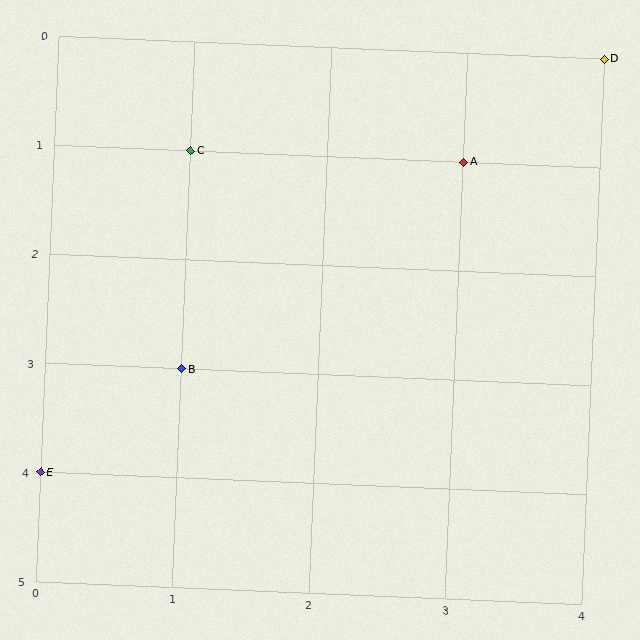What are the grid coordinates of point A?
Point A is at grid coordinates (3, 1).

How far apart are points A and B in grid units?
Points A and B are 2 columns and 2 rows apart (about 2.8 grid units diagonally).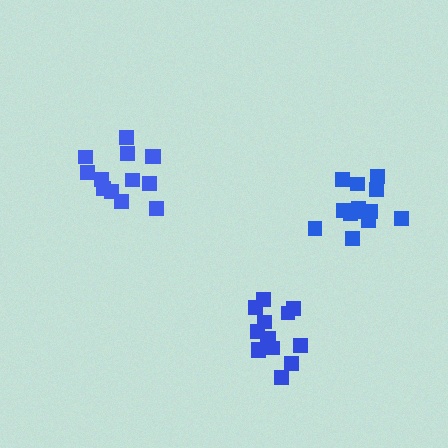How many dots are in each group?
Group 1: 13 dots, Group 2: 14 dots, Group 3: 14 dots (41 total).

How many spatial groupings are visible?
There are 3 spatial groupings.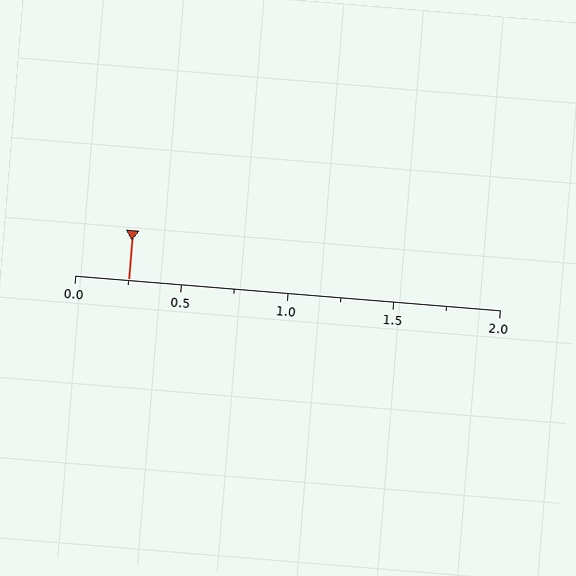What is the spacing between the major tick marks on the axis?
The major ticks are spaced 0.5 apart.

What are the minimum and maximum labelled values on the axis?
The axis runs from 0.0 to 2.0.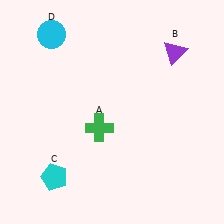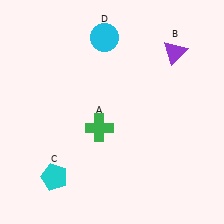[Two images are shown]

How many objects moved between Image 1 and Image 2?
1 object moved between the two images.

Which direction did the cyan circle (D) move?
The cyan circle (D) moved right.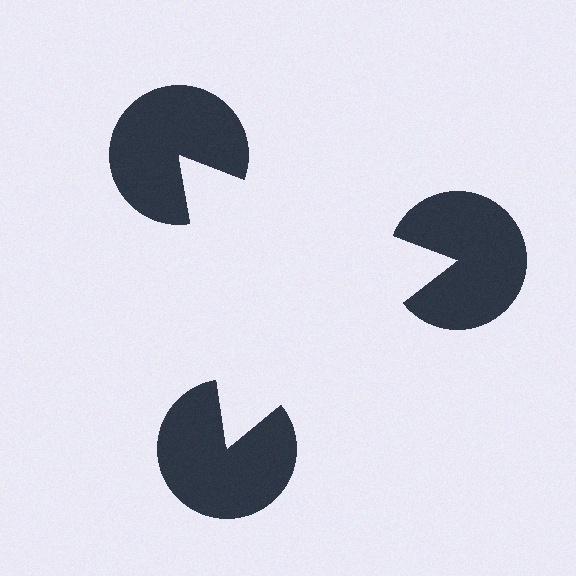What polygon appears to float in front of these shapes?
An illusory triangle — its edges are inferred from the aligned wedge cuts in the pac-man discs, not physically drawn.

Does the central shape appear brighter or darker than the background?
It typically appears slightly brighter than the background, even though no actual brightness change is drawn.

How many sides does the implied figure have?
3 sides.